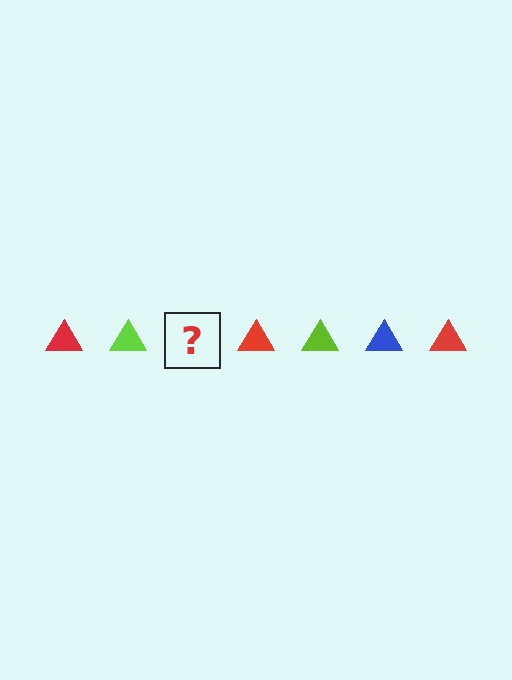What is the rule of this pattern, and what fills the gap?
The rule is that the pattern cycles through red, lime, blue triangles. The gap should be filled with a blue triangle.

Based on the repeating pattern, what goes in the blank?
The blank should be a blue triangle.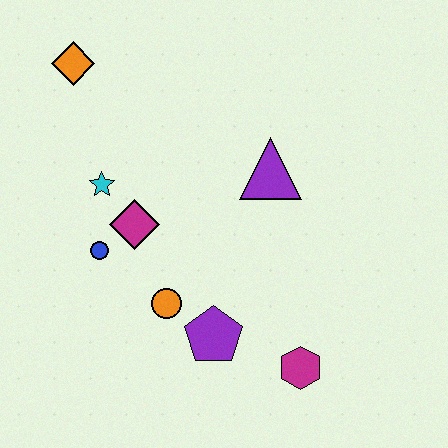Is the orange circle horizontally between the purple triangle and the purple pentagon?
No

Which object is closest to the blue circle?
The magenta diamond is closest to the blue circle.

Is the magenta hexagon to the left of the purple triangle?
No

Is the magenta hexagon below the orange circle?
Yes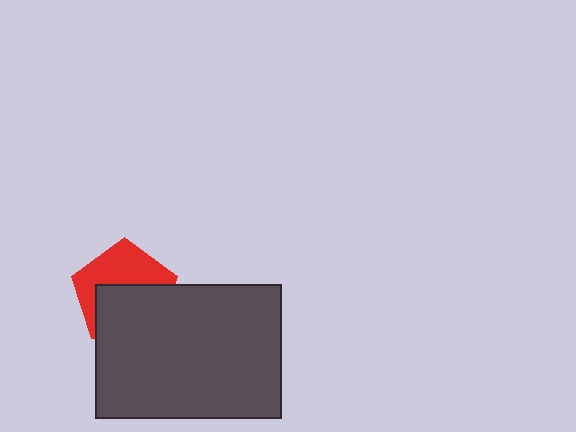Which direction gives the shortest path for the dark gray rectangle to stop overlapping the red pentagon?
Moving down gives the shortest separation.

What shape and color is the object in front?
The object in front is a dark gray rectangle.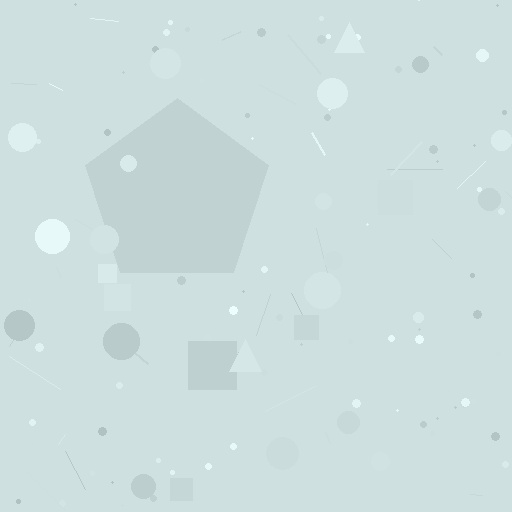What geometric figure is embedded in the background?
A pentagon is embedded in the background.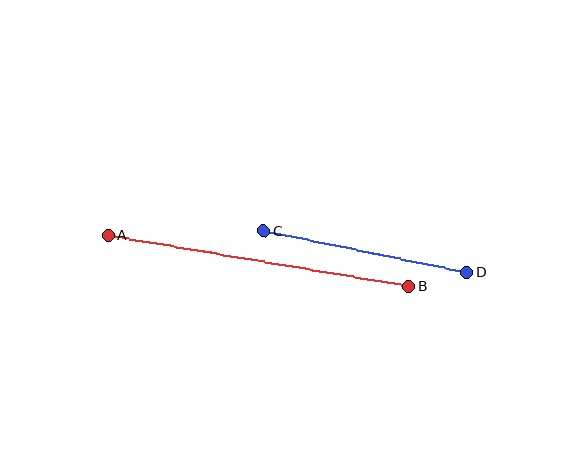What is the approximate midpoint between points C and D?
The midpoint is at approximately (365, 251) pixels.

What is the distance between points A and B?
The distance is approximately 304 pixels.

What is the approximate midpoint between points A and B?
The midpoint is at approximately (258, 260) pixels.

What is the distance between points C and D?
The distance is approximately 207 pixels.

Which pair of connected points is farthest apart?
Points A and B are farthest apart.